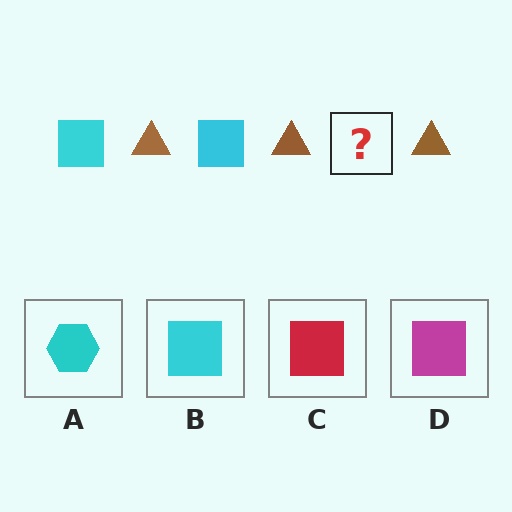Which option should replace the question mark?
Option B.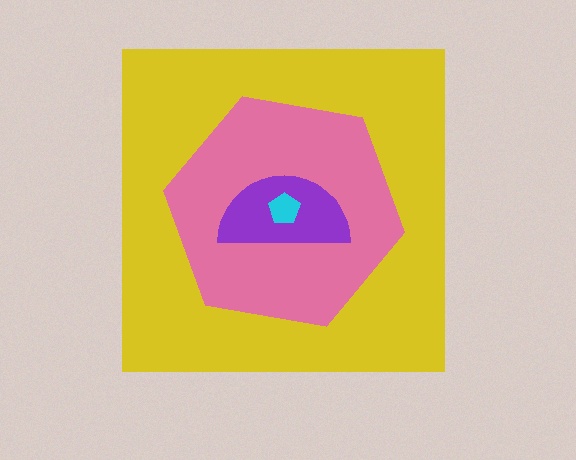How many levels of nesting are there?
4.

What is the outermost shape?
The yellow square.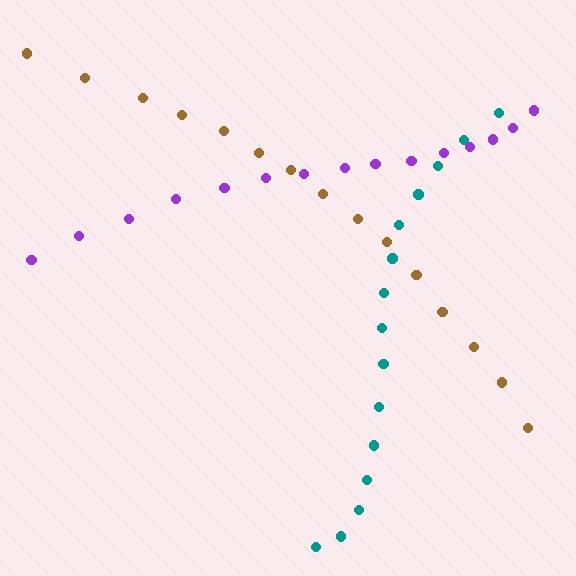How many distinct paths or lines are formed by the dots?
There are 3 distinct paths.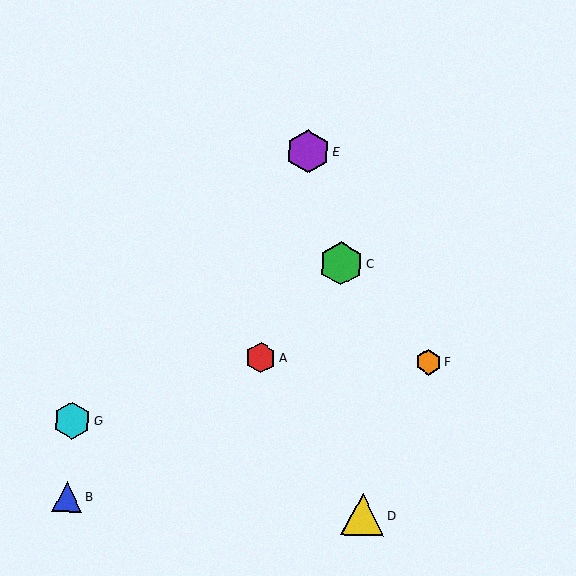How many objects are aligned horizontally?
2 objects (A, F) are aligned horizontally.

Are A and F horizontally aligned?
Yes, both are at y≈358.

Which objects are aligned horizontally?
Objects A, F are aligned horizontally.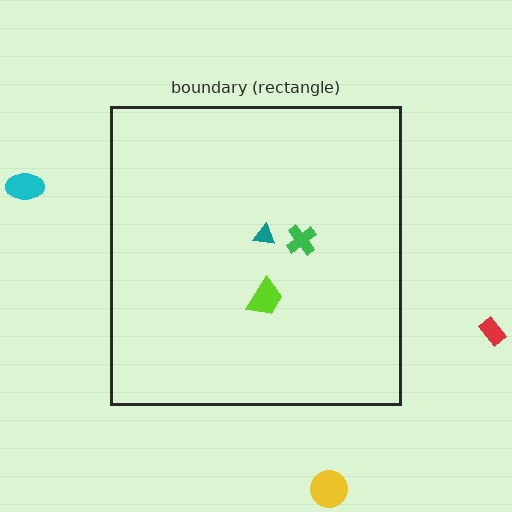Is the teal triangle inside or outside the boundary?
Inside.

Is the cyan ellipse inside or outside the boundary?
Outside.